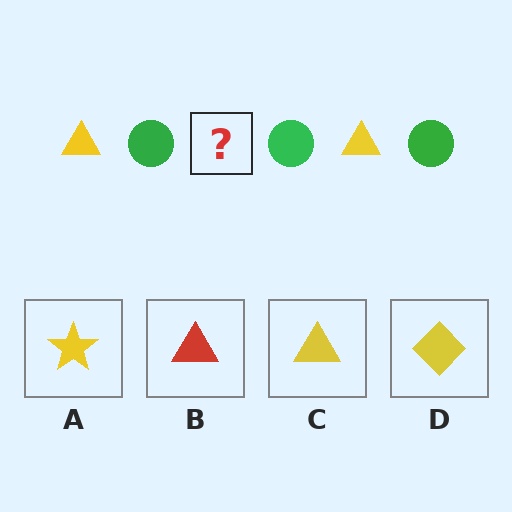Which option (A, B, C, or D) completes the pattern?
C.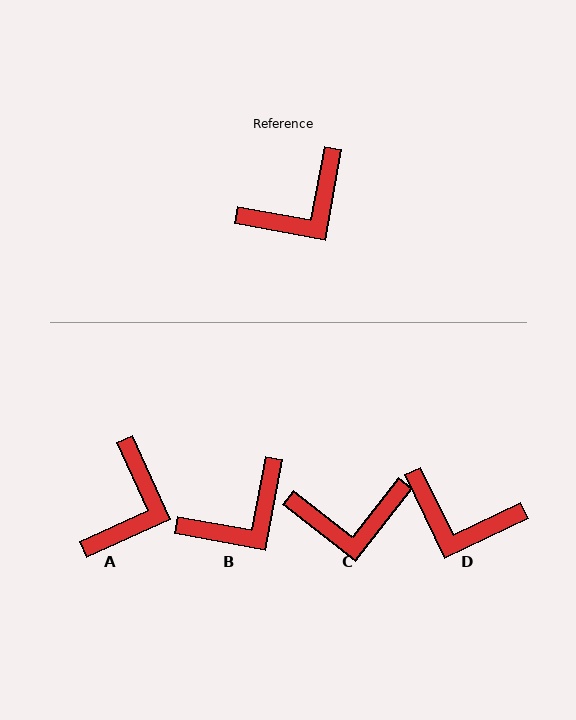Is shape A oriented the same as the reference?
No, it is off by about 35 degrees.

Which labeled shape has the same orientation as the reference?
B.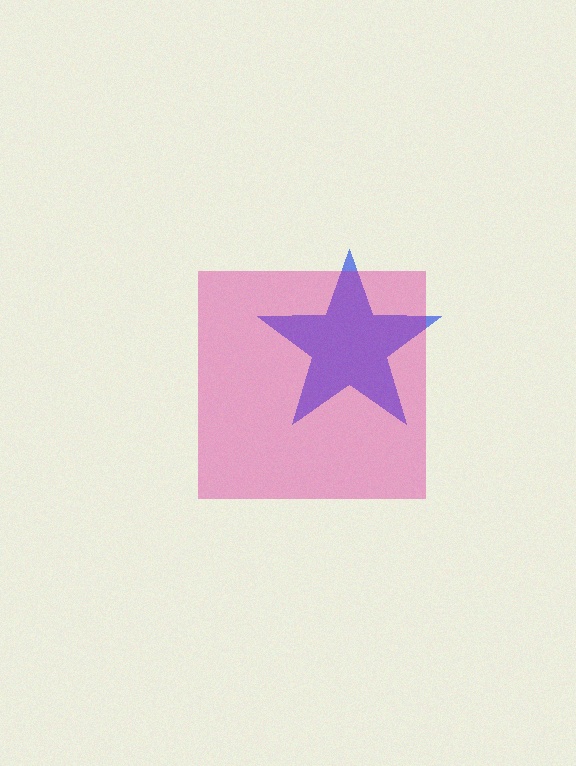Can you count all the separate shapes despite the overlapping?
Yes, there are 2 separate shapes.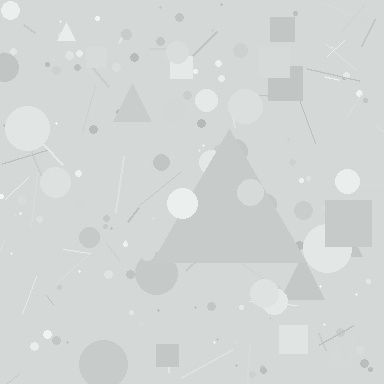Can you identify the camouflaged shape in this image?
The camouflaged shape is a triangle.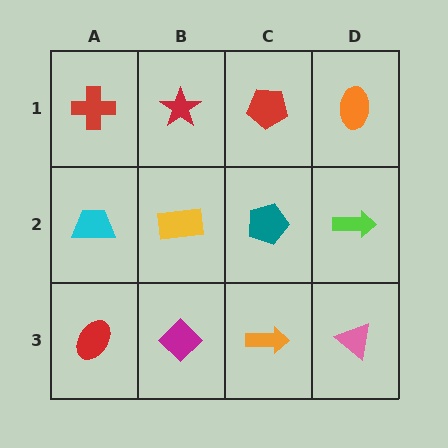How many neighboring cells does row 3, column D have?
2.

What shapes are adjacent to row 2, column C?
A red pentagon (row 1, column C), an orange arrow (row 3, column C), a yellow rectangle (row 2, column B), a lime arrow (row 2, column D).